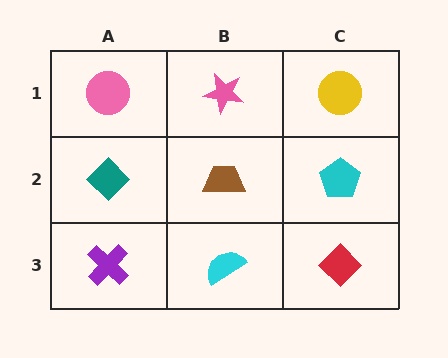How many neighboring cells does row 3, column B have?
3.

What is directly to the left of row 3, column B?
A purple cross.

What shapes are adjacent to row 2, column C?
A yellow circle (row 1, column C), a red diamond (row 3, column C), a brown trapezoid (row 2, column B).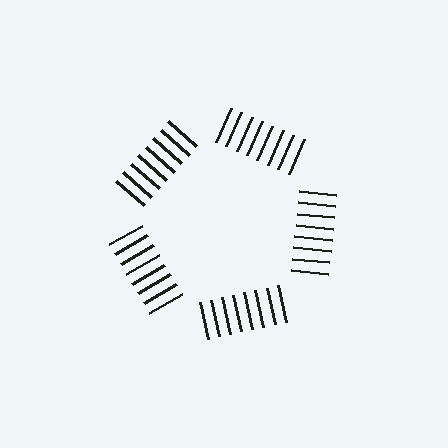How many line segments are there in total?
40 — 8 along each of the 5 edges.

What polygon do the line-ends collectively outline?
An illusory pentagon — the line segments terminate on its edges but no continuous stroke is drawn.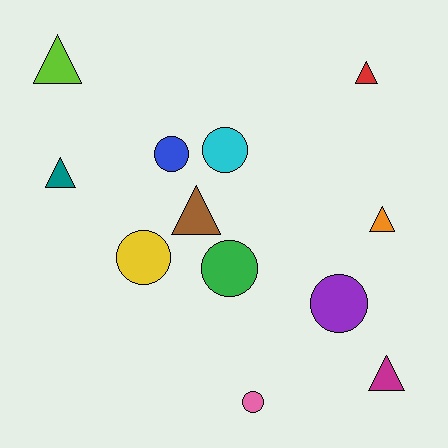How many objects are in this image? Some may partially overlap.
There are 12 objects.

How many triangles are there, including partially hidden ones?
There are 6 triangles.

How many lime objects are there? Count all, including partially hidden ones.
There is 1 lime object.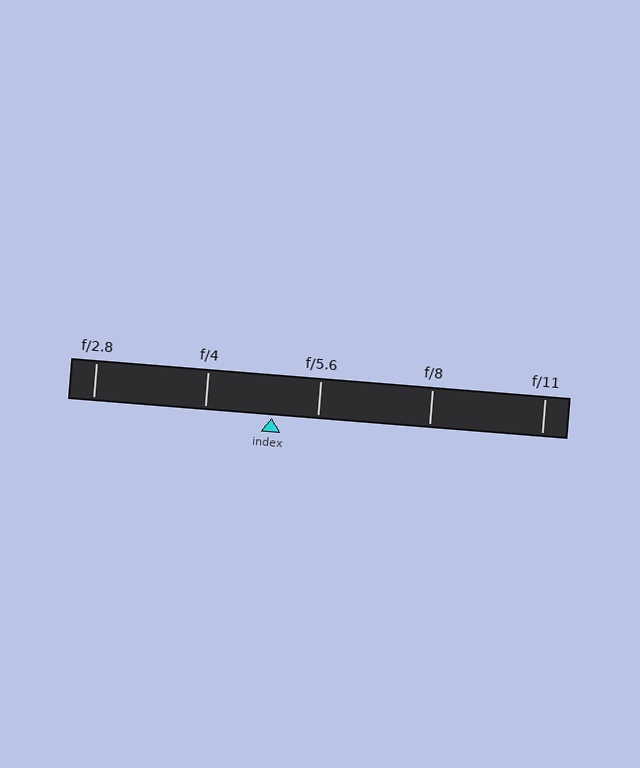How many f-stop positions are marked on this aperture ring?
There are 5 f-stop positions marked.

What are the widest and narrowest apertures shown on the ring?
The widest aperture shown is f/2.8 and the narrowest is f/11.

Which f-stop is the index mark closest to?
The index mark is closest to f/5.6.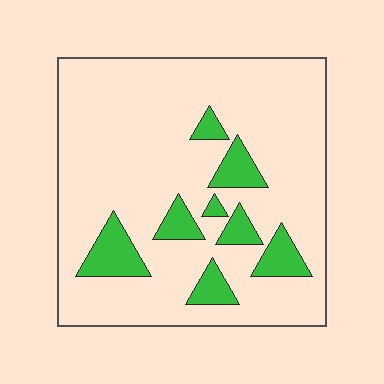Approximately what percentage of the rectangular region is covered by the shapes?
Approximately 15%.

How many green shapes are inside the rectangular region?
8.